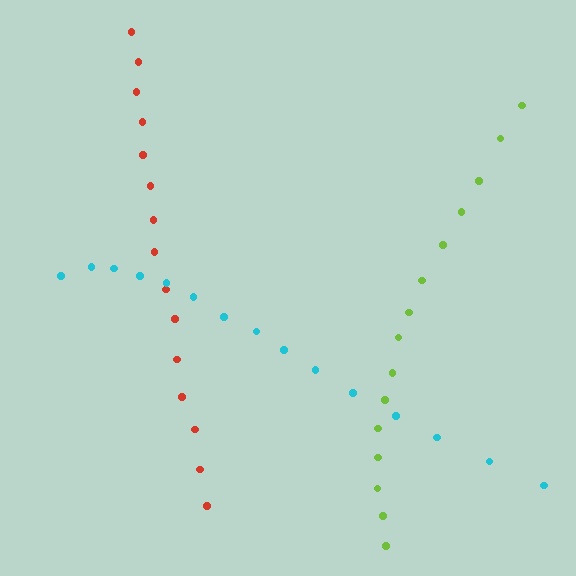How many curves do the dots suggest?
There are 3 distinct paths.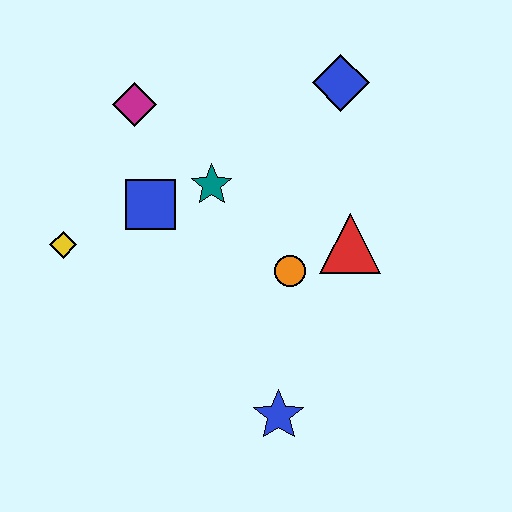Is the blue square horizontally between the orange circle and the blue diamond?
No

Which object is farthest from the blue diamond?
The blue star is farthest from the blue diamond.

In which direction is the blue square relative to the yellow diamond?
The blue square is to the right of the yellow diamond.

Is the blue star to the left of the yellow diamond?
No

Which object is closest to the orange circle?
The red triangle is closest to the orange circle.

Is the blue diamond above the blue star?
Yes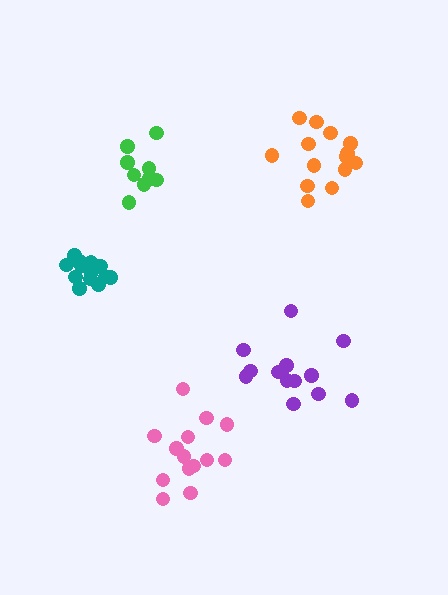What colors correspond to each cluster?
The clusters are colored: green, purple, orange, pink, teal.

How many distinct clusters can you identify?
There are 5 distinct clusters.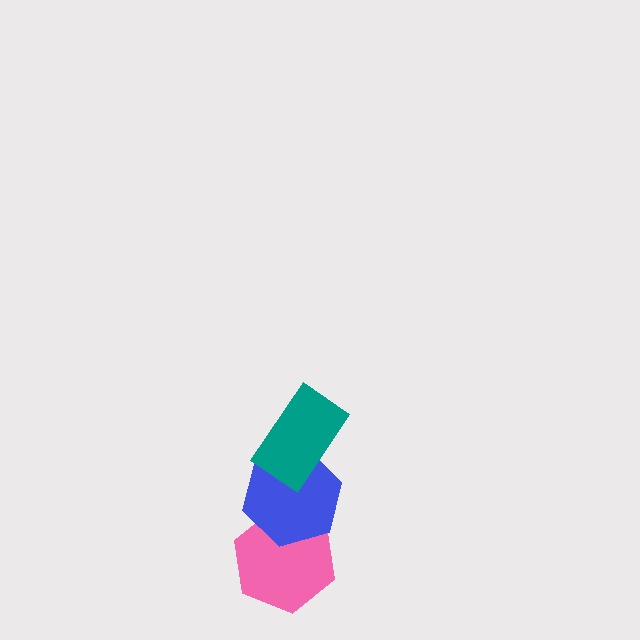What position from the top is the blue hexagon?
The blue hexagon is 2nd from the top.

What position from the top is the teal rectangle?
The teal rectangle is 1st from the top.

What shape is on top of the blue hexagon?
The teal rectangle is on top of the blue hexagon.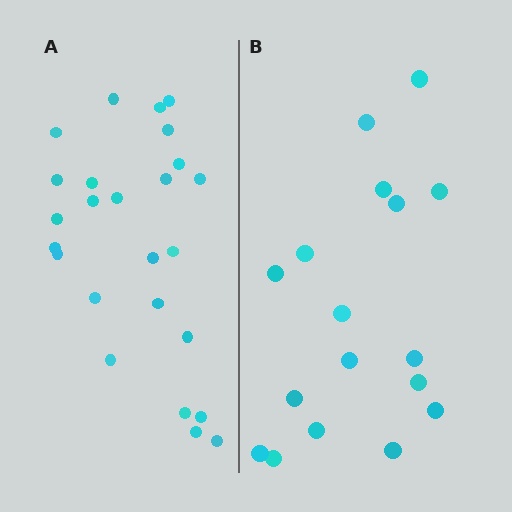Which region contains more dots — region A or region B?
Region A (the left region) has more dots.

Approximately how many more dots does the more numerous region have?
Region A has roughly 8 or so more dots than region B.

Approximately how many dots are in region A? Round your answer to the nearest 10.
About 20 dots. (The exact count is 25, which rounds to 20.)